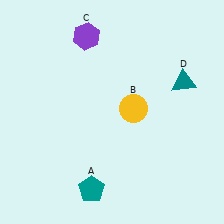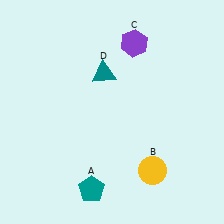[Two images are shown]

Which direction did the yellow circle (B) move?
The yellow circle (B) moved down.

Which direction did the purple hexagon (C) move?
The purple hexagon (C) moved right.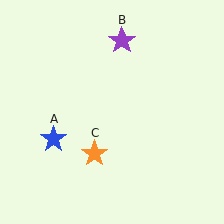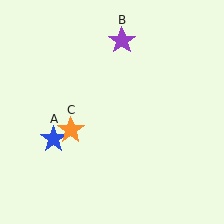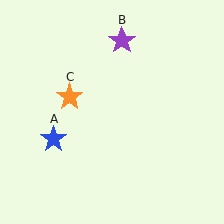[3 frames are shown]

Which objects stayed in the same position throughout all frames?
Blue star (object A) and purple star (object B) remained stationary.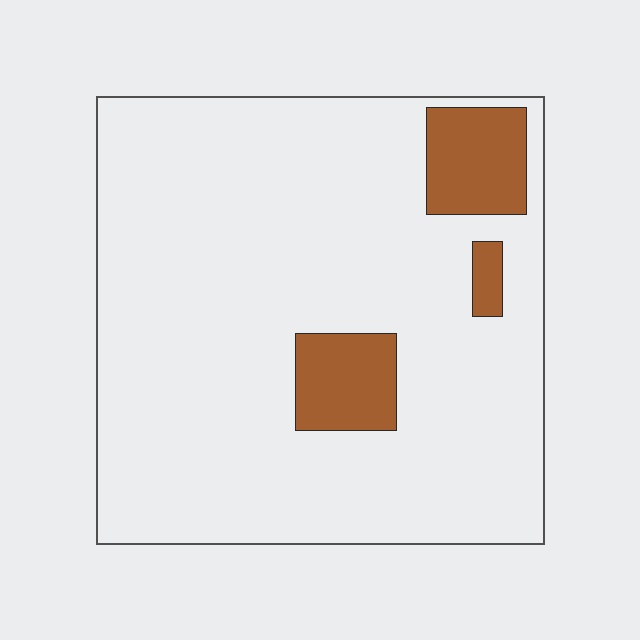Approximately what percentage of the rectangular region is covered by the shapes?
Approximately 10%.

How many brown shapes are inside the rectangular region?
3.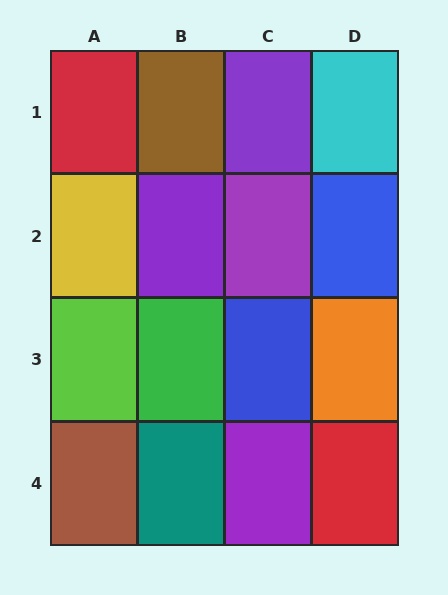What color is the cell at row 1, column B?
Brown.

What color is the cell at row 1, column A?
Red.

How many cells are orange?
1 cell is orange.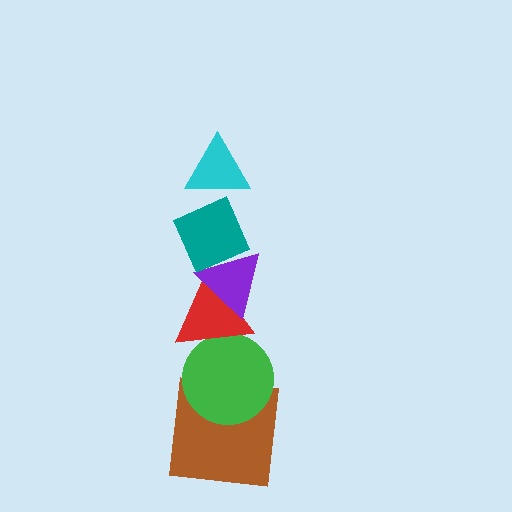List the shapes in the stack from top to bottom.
From top to bottom: the cyan triangle, the teal diamond, the purple triangle, the red triangle, the green circle, the brown square.